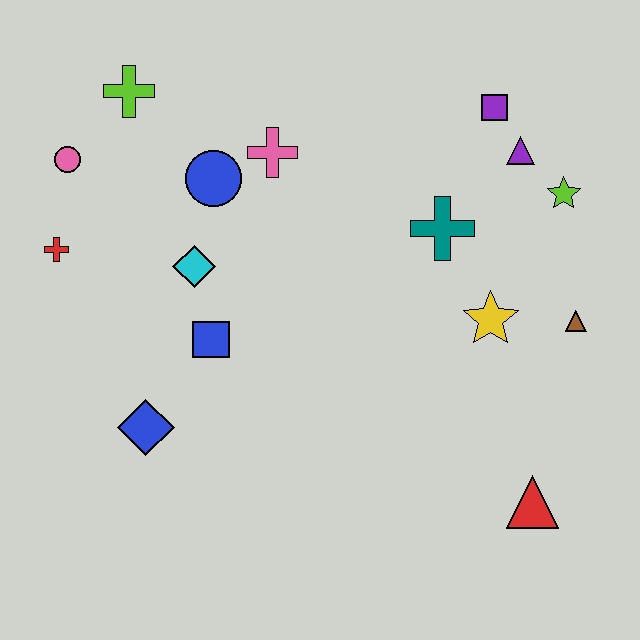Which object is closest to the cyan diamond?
The blue square is closest to the cyan diamond.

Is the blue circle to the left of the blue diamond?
No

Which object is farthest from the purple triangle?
The red cross is farthest from the purple triangle.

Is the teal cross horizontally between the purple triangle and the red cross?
Yes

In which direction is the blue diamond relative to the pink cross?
The blue diamond is below the pink cross.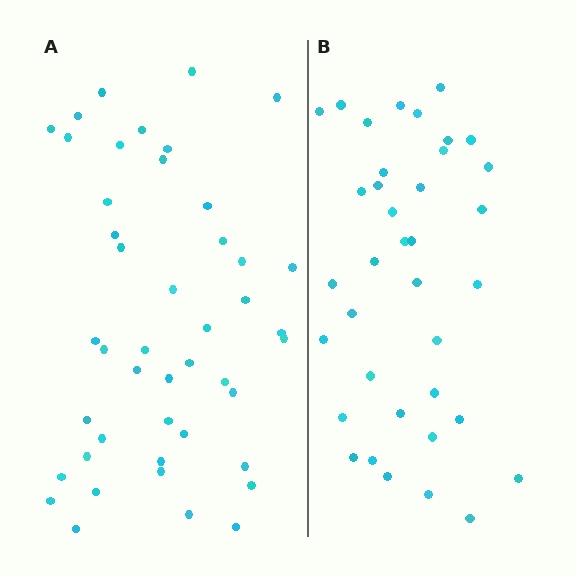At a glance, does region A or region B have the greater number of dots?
Region A (the left region) has more dots.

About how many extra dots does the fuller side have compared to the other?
Region A has roughly 8 or so more dots than region B.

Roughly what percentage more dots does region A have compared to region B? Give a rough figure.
About 20% more.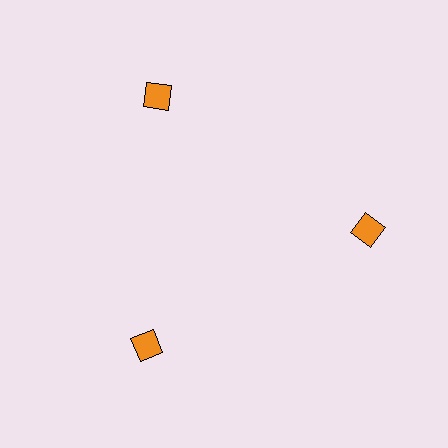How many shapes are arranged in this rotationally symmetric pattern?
There are 3 shapes, arranged in 3 groups of 1.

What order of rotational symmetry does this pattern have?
This pattern has 3-fold rotational symmetry.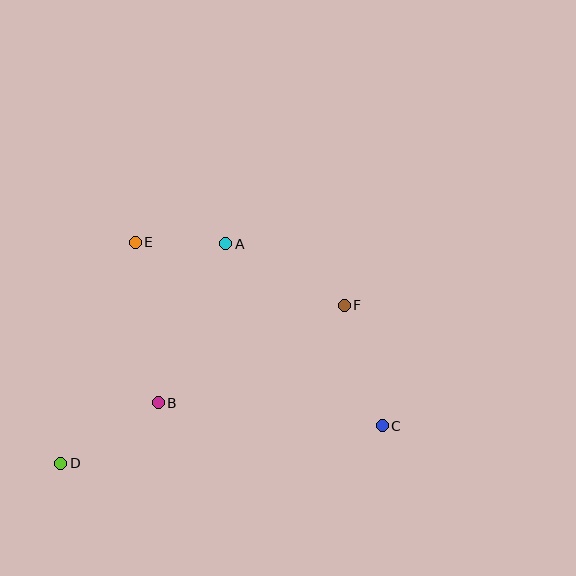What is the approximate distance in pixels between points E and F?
The distance between E and F is approximately 218 pixels.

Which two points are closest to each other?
Points A and E are closest to each other.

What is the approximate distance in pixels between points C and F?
The distance between C and F is approximately 126 pixels.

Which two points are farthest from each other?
Points D and F are farthest from each other.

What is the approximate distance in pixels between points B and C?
The distance between B and C is approximately 225 pixels.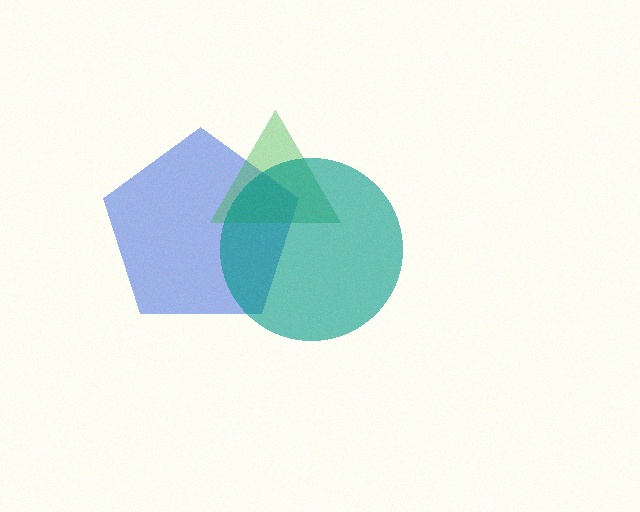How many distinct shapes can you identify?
There are 3 distinct shapes: a blue pentagon, a green triangle, a teal circle.